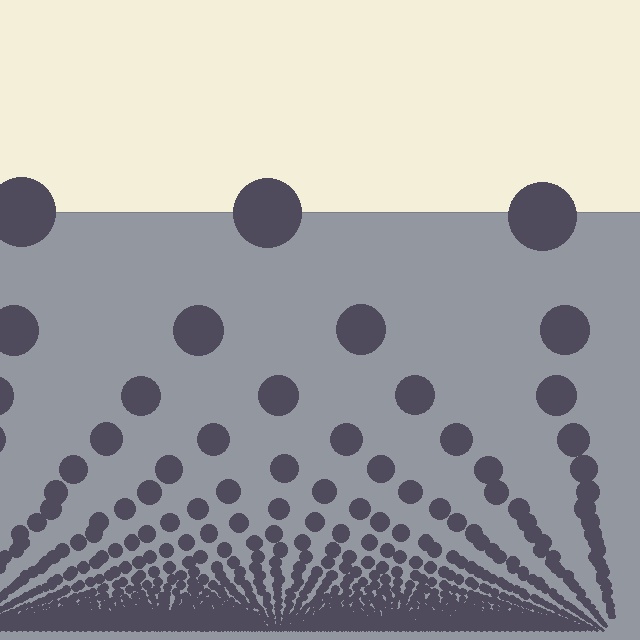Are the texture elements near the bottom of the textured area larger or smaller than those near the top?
Smaller. The gradient is inverted — elements near the bottom are smaller and denser.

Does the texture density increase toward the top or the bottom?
Density increases toward the bottom.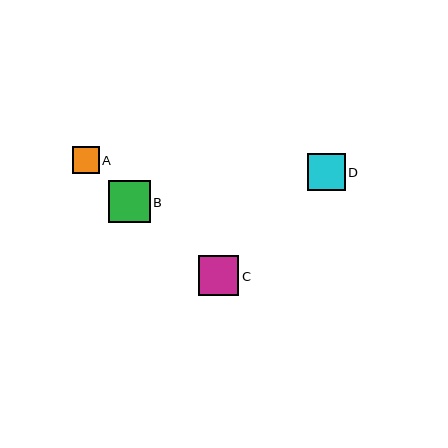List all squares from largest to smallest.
From largest to smallest: B, C, D, A.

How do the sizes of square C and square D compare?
Square C and square D are approximately the same size.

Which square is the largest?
Square B is the largest with a size of approximately 41 pixels.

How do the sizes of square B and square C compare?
Square B and square C are approximately the same size.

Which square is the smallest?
Square A is the smallest with a size of approximately 27 pixels.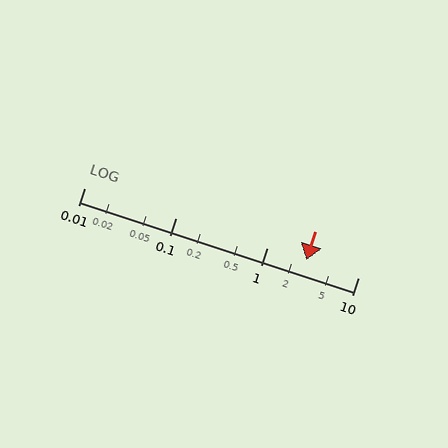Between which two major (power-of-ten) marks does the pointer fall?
The pointer is between 1 and 10.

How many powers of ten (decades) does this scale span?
The scale spans 3 decades, from 0.01 to 10.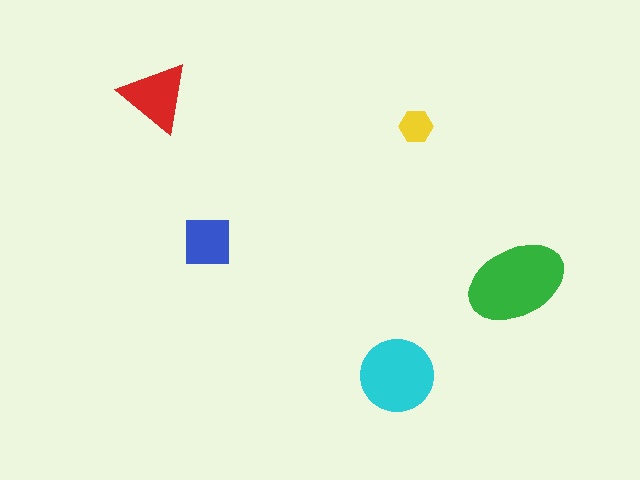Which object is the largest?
The green ellipse.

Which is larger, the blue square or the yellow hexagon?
The blue square.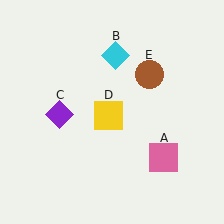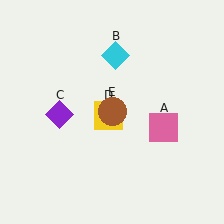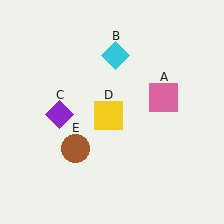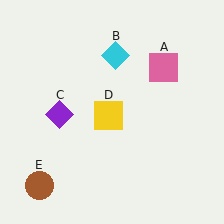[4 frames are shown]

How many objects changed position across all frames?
2 objects changed position: pink square (object A), brown circle (object E).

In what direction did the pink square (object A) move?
The pink square (object A) moved up.